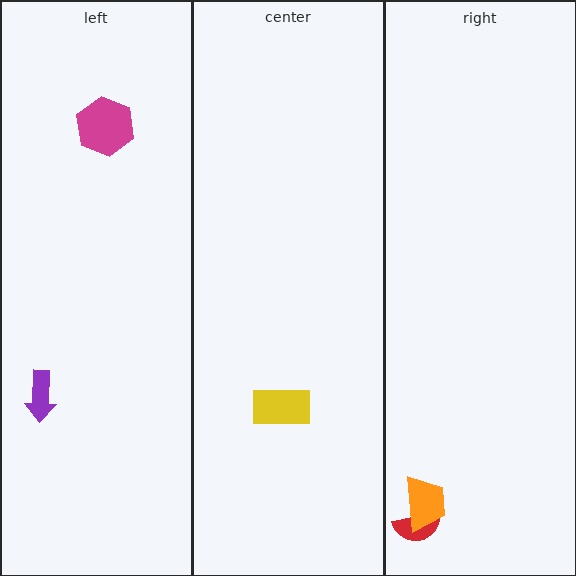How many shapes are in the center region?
1.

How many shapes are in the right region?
2.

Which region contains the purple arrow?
The left region.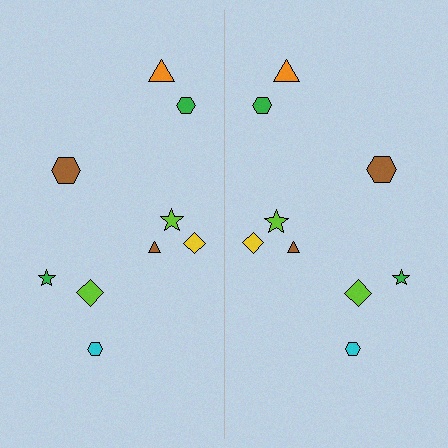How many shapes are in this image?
There are 18 shapes in this image.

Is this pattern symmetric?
Yes, this pattern has bilateral (reflection) symmetry.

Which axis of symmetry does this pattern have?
The pattern has a vertical axis of symmetry running through the center of the image.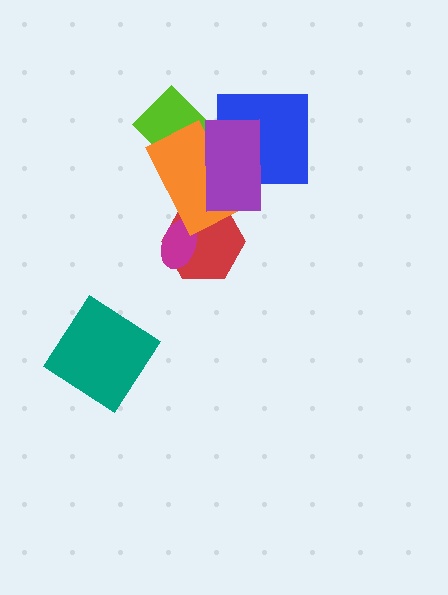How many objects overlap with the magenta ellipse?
1 object overlaps with the magenta ellipse.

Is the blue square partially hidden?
Yes, it is partially covered by another shape.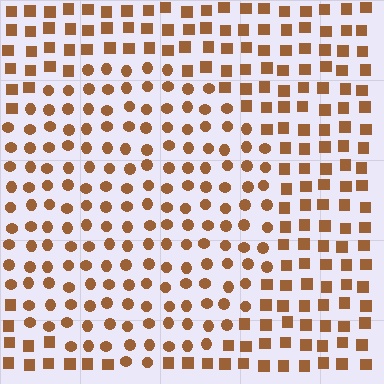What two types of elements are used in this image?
The image uses circles inside the circle region and squares outside it.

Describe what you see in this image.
The image is filled with small brown elements arranged in a uniform grid. A circle-shaped region contains circles, while the surrounding area contains squares. The boundary is defined purely by the change in element shape.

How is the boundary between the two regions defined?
The boundary is defined by a change in element shape: circles inside vs. squares outside. All elements share the same color and spacing.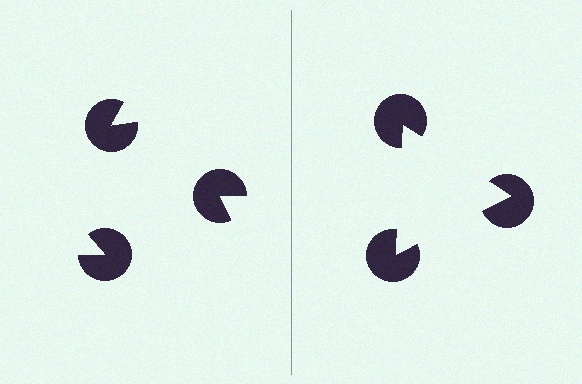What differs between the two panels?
The pac-man discs are positioned identically on both sides; only the wedge orientations differ. On the right they align to a triangle; on the left they are misaligned.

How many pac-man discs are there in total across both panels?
6 — 3 on each side.